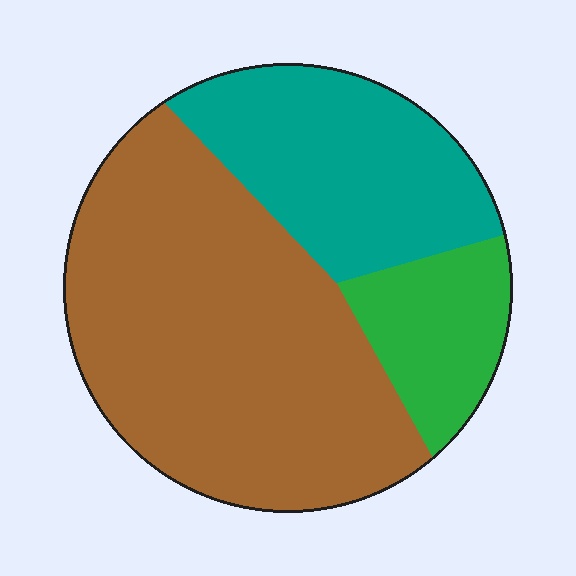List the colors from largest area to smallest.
From largest to smallest: brown, teal, green.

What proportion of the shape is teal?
Teal takes up between a quarter and a half of the shape.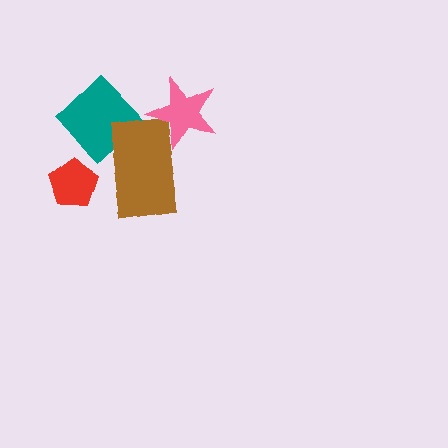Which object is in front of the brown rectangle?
The pink star is in front of the brown rectangle.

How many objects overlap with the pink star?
1 object overlaps with the pink star.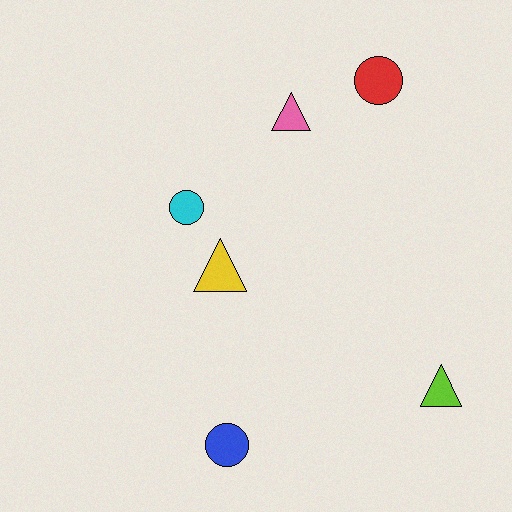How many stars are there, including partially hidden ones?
There are no stars.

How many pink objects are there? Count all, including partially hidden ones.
There is 1 pink object.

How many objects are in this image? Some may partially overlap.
There are 6 objects.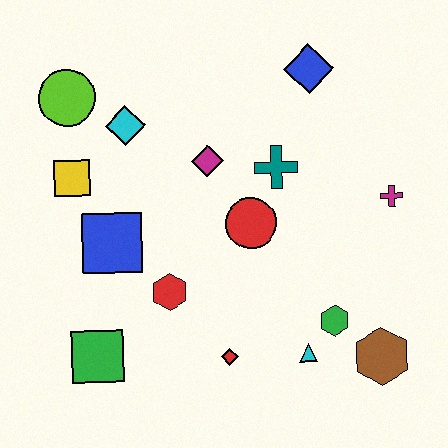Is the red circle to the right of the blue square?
Yes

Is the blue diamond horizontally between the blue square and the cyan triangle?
No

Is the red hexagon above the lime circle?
No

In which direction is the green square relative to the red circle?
The green square is to the left of the red circle.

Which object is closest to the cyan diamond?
The lime circle is closest to the cyan diamond.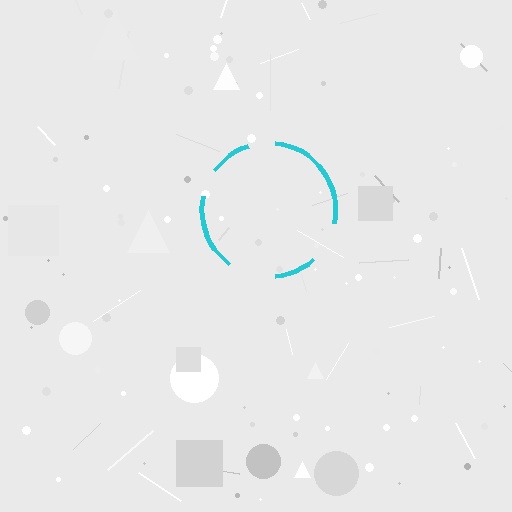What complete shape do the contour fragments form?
The contour fragments form a circle.